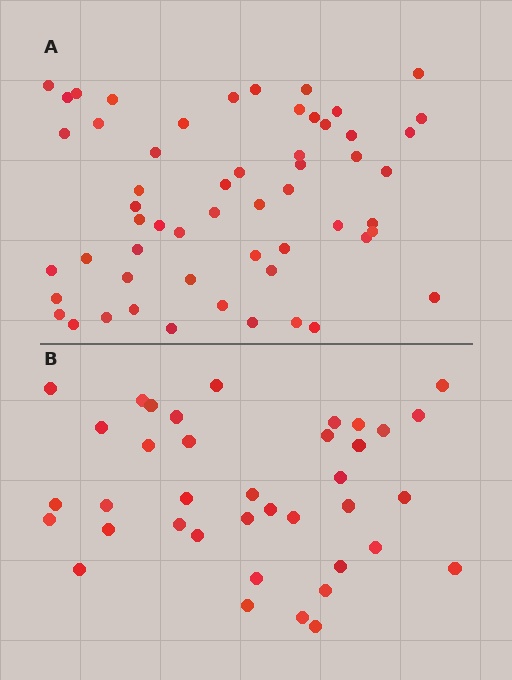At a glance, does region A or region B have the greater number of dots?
Region A (the top region) has more dots.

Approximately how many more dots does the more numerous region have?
Region A has approximately 20 more dots than region B.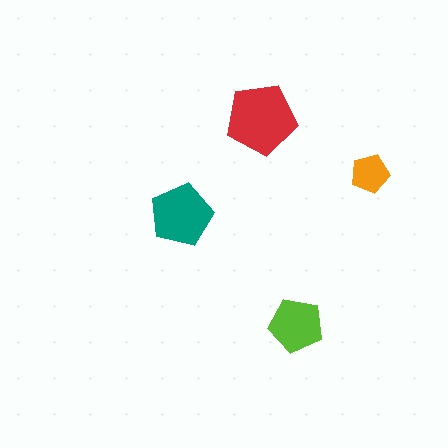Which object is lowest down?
The lime pentagon is bottommost.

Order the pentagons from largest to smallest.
the red one, the teal one, the lime one, the orange one.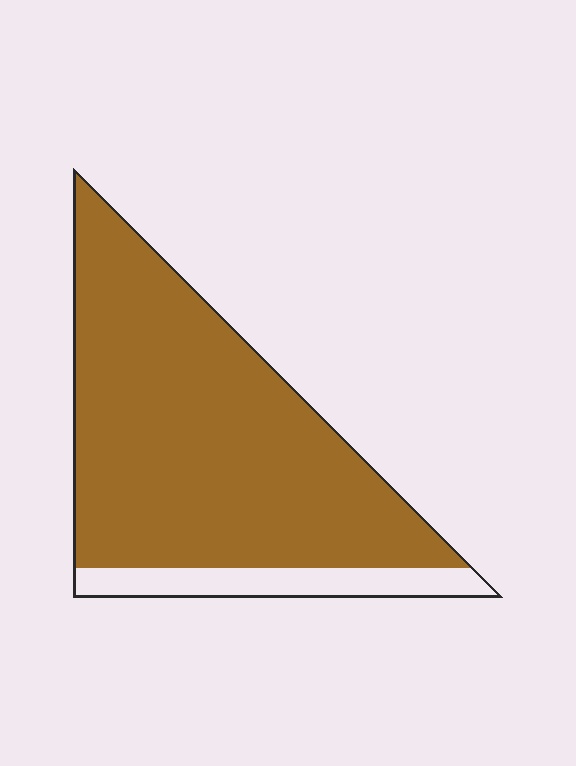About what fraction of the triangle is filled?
About seven eighths (7/8).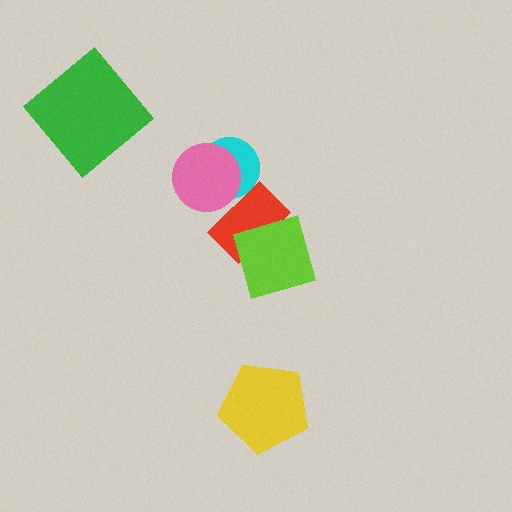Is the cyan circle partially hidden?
Yes, it is partially covered by another shape.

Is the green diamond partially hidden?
No, no other shape covers it.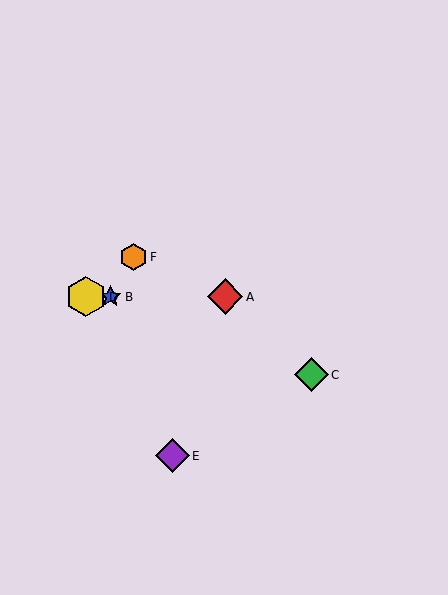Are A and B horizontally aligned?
Yes, both are at y≈297.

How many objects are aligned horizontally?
3 objects (A, B, D) are aligned horizontally.